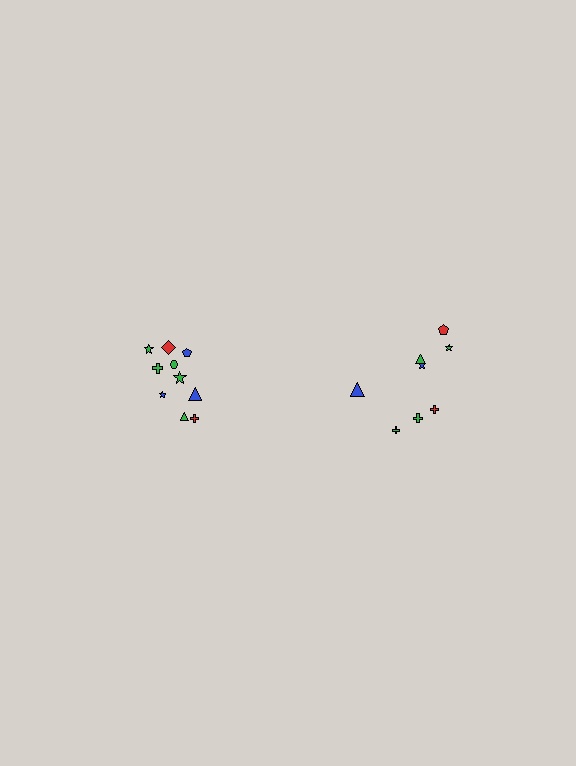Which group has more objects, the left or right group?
The left group.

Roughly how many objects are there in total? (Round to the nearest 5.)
Roughly 20 objects in total.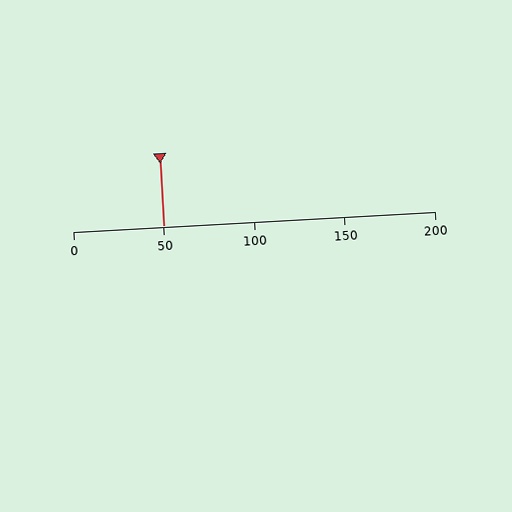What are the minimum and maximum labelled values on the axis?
The axis runs from 0 to 200.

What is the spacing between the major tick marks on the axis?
The major ticks are spaced 50 apart.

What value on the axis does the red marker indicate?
The marker indicates approximately 50.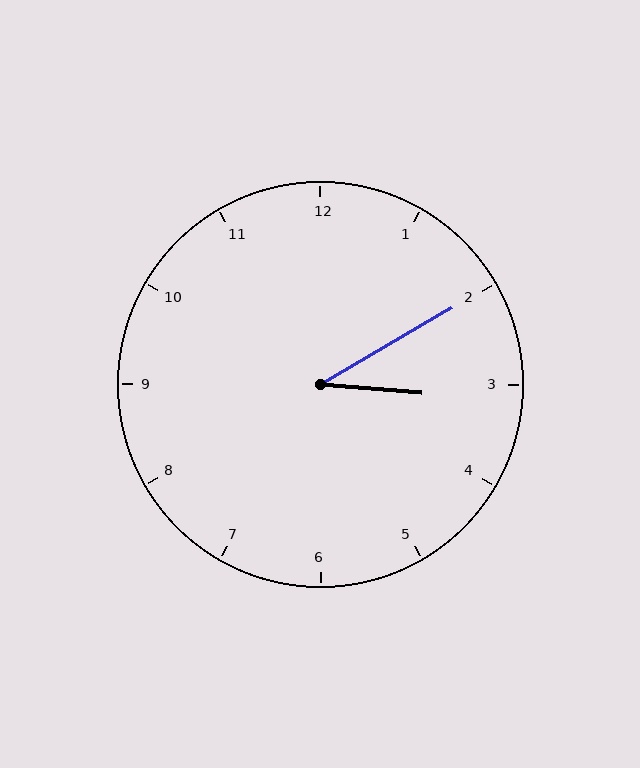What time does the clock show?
3:10.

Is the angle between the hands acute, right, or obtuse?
It is acute.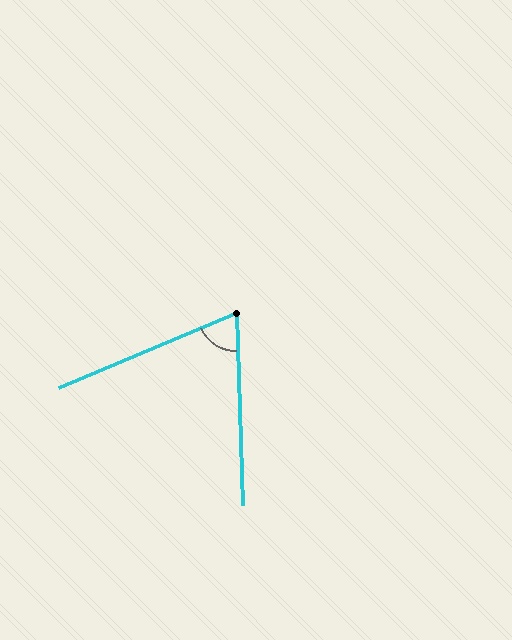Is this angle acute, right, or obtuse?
It is acute.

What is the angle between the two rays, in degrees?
Approximately 69 degrees.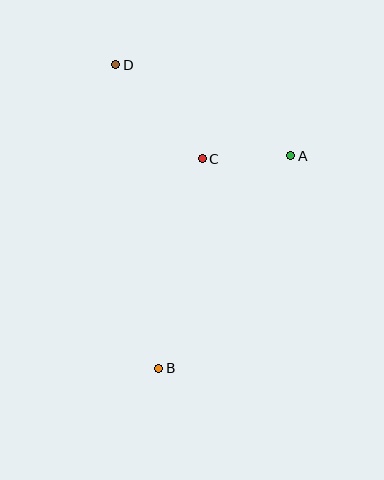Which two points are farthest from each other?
Points B and D are farthest from each other.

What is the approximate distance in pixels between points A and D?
The distance between A and D is approximately 197 pixels.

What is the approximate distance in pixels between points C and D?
The distance between C and D is approximately 128 pixels.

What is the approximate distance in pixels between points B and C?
The distance between B and C is approximately 214 pixels.